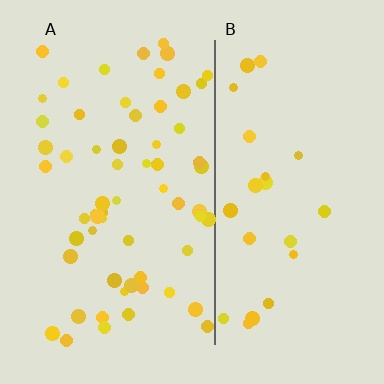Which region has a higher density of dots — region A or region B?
A (the left).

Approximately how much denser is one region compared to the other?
Approximately 2.5× — region A over region B.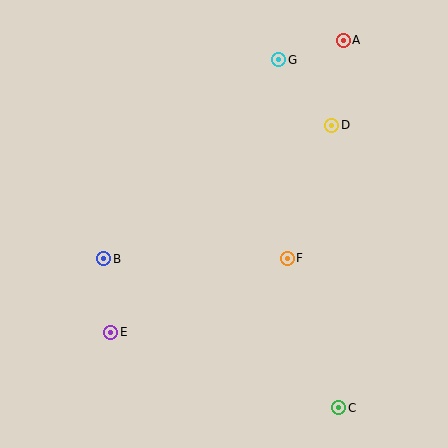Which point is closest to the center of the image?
Point F at (287, 258) is closest to the center.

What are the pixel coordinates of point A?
Point A is at (343, 40).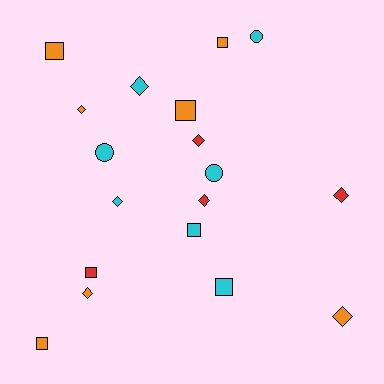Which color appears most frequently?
Cyan, with 7 objects.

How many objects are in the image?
There are 18 objects.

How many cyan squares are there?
There are 2 cyan squares.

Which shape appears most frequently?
Diamond, with 8 objects.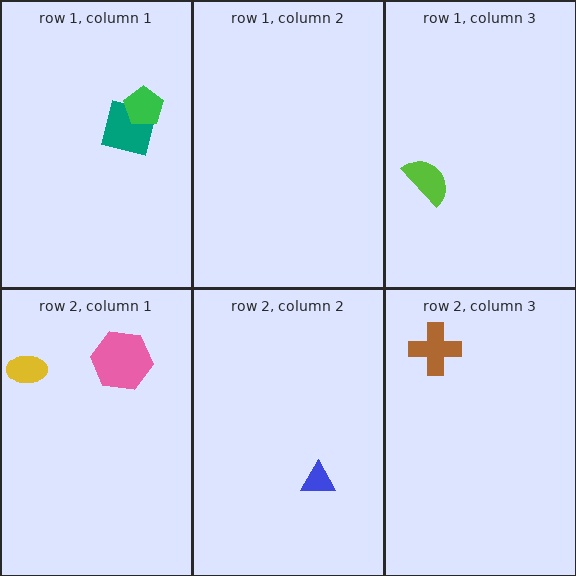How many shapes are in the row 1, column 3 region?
1.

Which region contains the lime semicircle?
The row 1, column 3 region.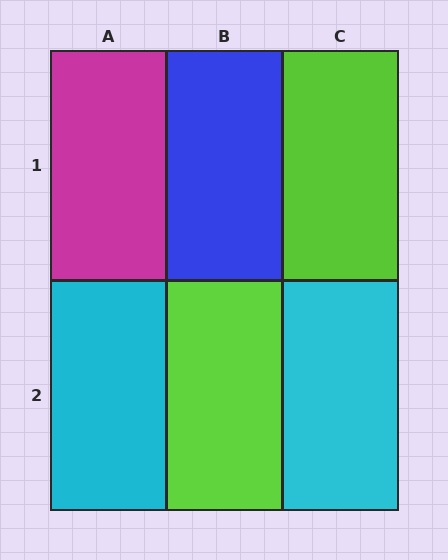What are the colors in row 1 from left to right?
Magenta, blue, lime.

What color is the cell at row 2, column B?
Lime.